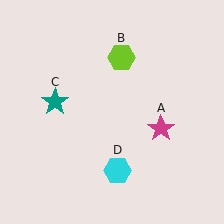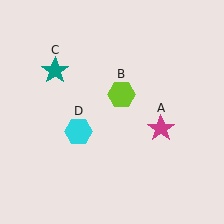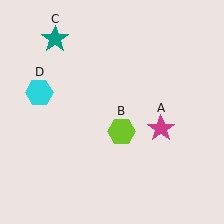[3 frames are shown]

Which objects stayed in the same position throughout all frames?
Magenta star (object A) remained stationary.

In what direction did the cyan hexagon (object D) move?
The cyan hexagon (object D) moved up and to the left.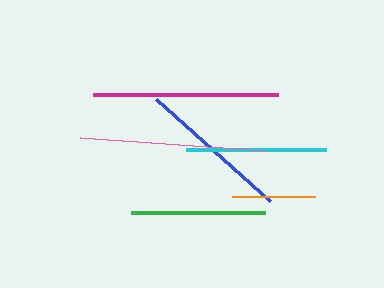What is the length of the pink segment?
The pink segment is approximately 184 pixels long.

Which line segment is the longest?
The magenta line is the longest at approximately 185 pixels.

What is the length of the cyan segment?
The cyan segment is approximately 139 pixels long.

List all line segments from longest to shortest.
From longest to shortest: magenta, pink, blue, cyan, green, orange.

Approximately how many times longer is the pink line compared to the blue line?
The pink line is approximately 1.2 times the length of the blue line.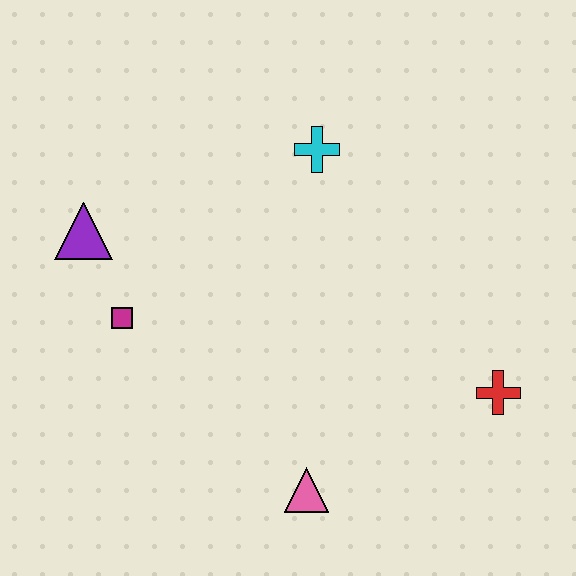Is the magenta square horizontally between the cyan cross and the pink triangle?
No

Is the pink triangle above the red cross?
No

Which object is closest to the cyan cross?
The purple triangle is closest to the cyan cross.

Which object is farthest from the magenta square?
The red cross is farthest from the magenta square.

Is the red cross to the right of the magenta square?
Yes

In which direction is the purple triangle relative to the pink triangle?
The purple triangle is above the pink triangle.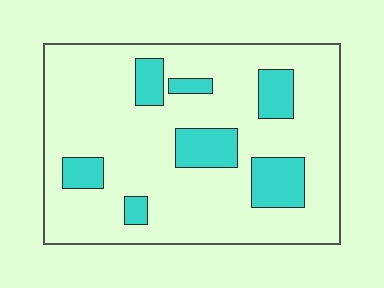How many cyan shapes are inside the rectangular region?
7.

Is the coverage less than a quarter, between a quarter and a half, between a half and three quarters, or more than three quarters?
Less than a quarter.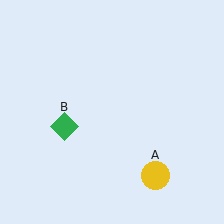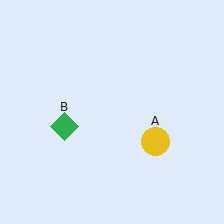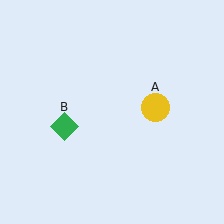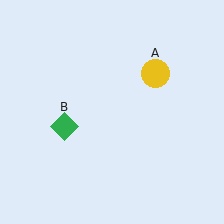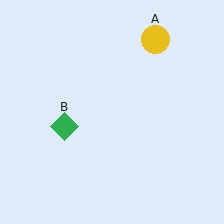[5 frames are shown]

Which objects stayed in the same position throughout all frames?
Green diamond (object B) remained stationary.